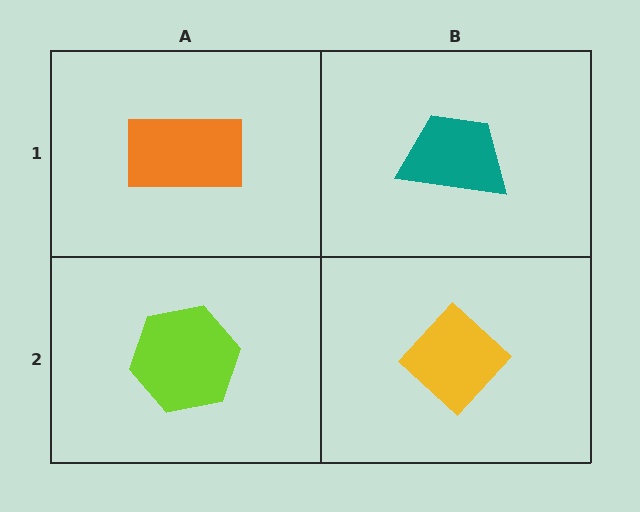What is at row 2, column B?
A yellow diamond.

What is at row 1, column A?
An orange rectangle.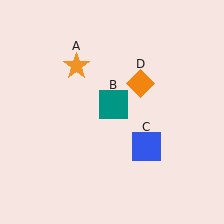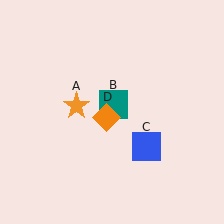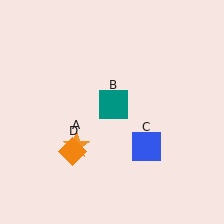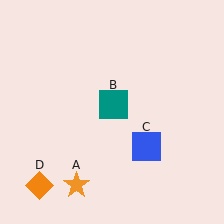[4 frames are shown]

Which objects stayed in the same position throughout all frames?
Teal square (object B) and blue square (object C) remained stationary.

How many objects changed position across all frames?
2 objects changed position: orange star (object A), orange diamond (object D).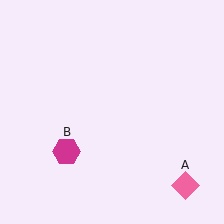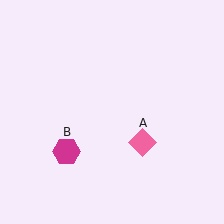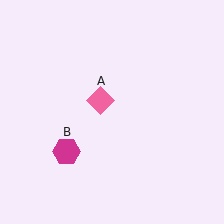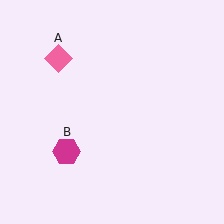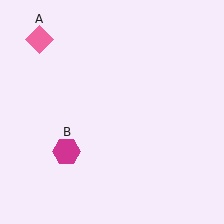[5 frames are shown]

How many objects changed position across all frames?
1 object changed position: pink diamond (object A).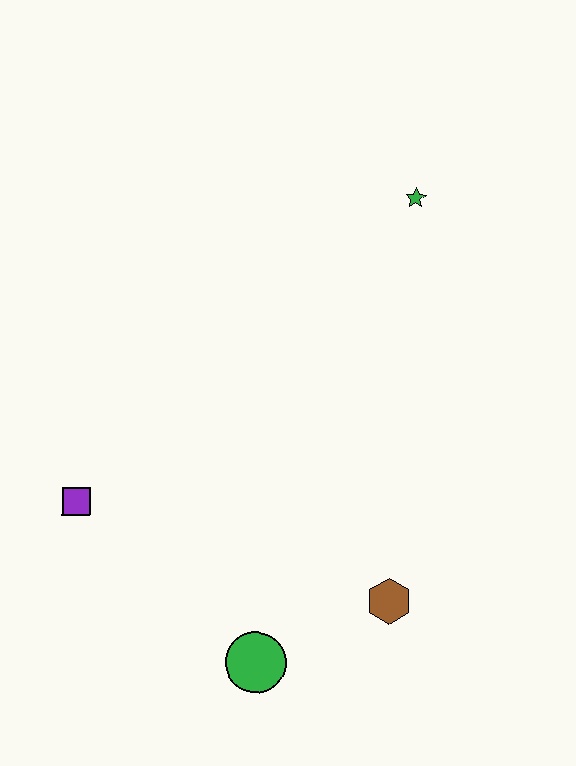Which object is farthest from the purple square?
The green star is farthest from the purple square.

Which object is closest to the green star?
The brown hexagon is closest to the green star.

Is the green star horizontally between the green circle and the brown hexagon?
No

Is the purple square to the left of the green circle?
Yes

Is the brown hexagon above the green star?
No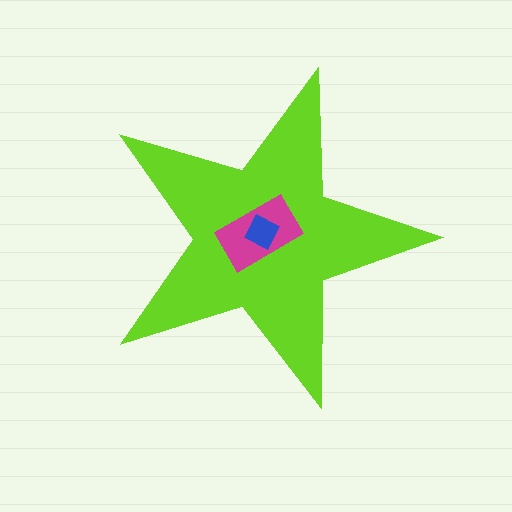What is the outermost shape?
The lime star.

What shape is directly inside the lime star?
The magenta rectangle.